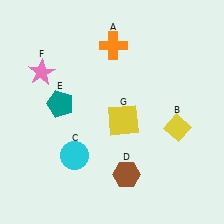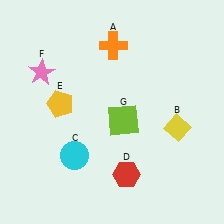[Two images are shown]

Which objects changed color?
D changed from brown to red. E changed from teal to yellow. G changed from yellow to lime.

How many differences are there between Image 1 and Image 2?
There are 3 differences between the two images.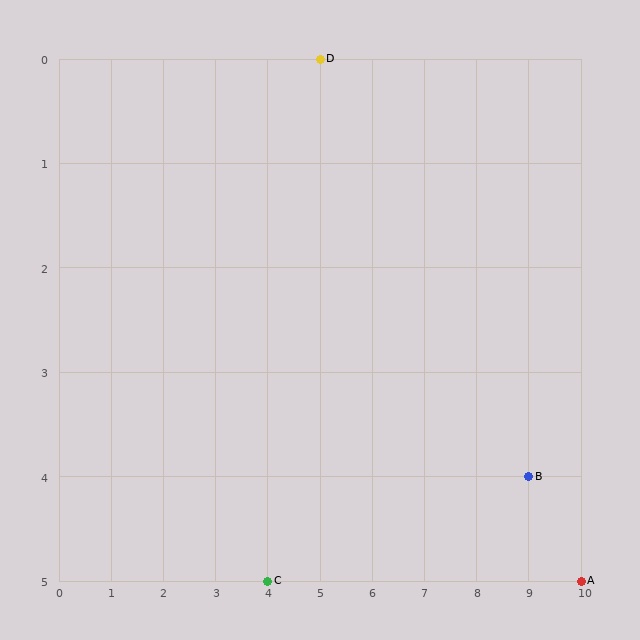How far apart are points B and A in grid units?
Points B and A are 1 column and 1 row apart (about 1.4 grid units diagonally).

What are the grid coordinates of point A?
Point A is at grid coordinates (10, 5).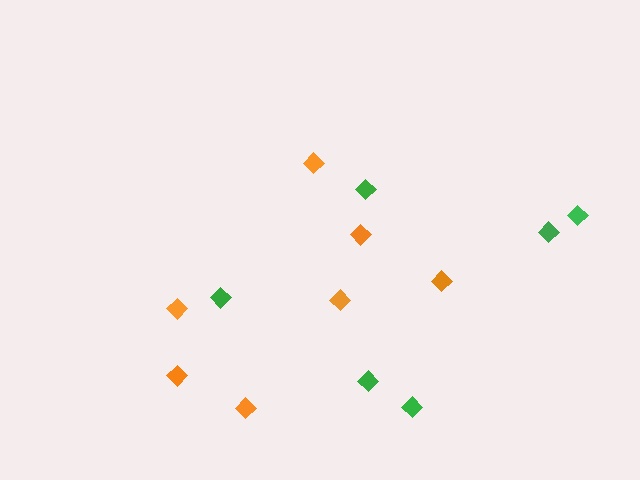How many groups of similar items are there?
There are 2 groups: one group of green diamonds (6) and one group of orange diamonds (7).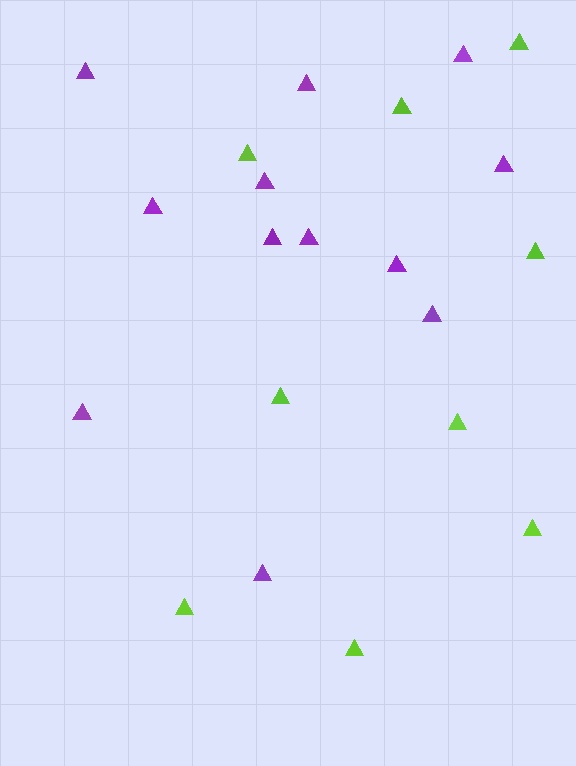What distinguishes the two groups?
There are 2 groups: one group of purple triangles (12) and one group of lime triangles (9).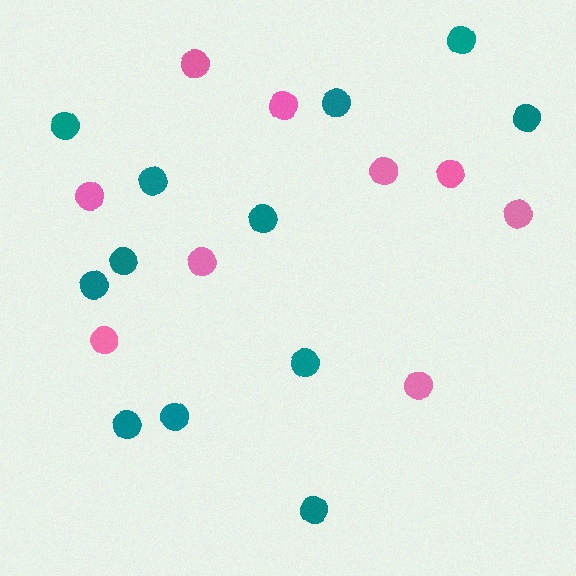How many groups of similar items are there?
There are 2 groups: one group of pink circles (9) and one group of teal circles (12).